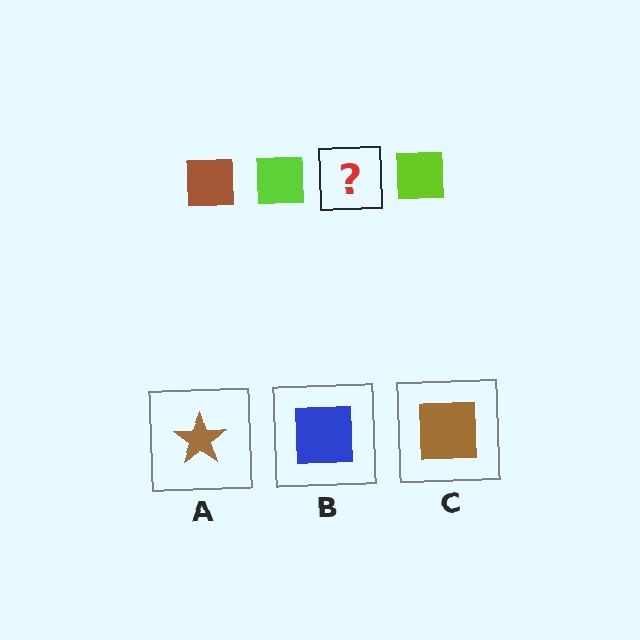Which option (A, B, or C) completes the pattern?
C.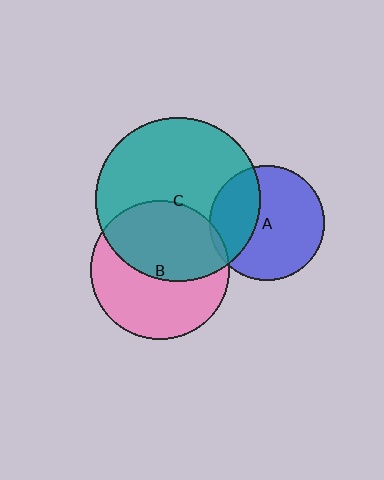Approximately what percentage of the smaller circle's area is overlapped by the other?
Approximately 35%.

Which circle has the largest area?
Circle C (teal).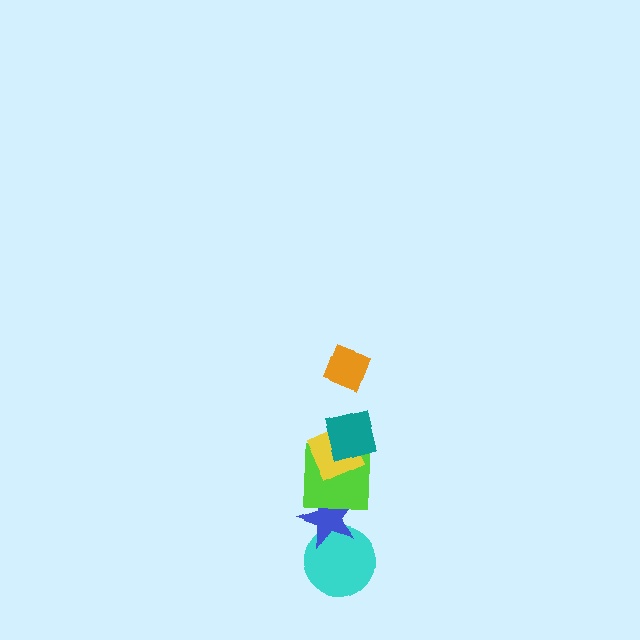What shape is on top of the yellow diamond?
The teal square is on top of the yellow diamond.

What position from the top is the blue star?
The blue star is 5th from the top.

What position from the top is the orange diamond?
The orange diamond is 1st from the top.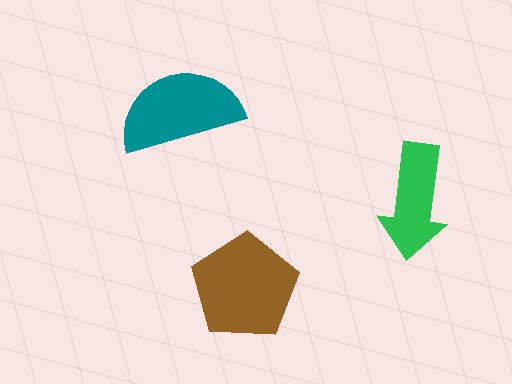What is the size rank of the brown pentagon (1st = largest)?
1st.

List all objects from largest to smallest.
The brown pentagon, the teal semicircle, the green arrow.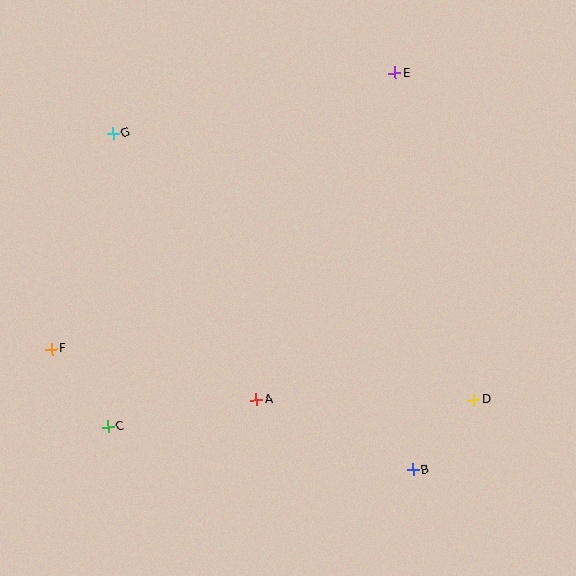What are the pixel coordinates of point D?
Point D is at (474, 400).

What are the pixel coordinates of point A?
Point A is at (256, 399).